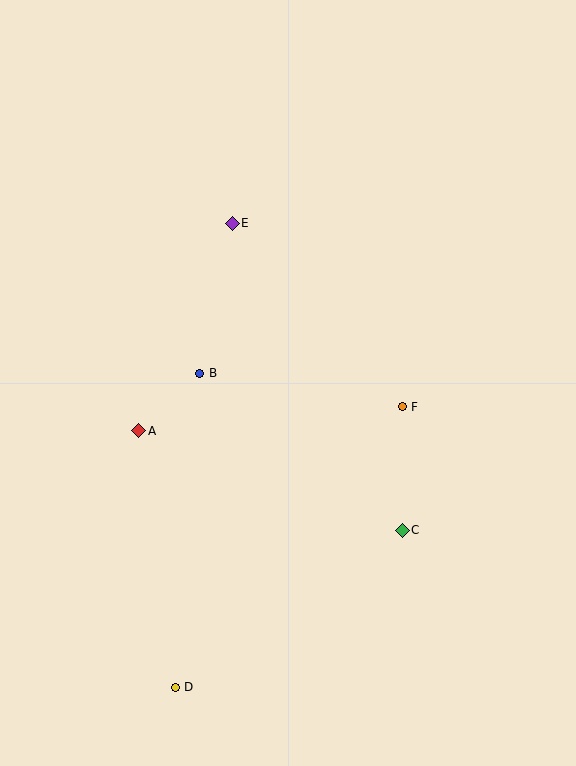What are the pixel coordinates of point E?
Point E is at (232, 223).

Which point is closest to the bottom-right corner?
Point C is closest to the bottom-right corner.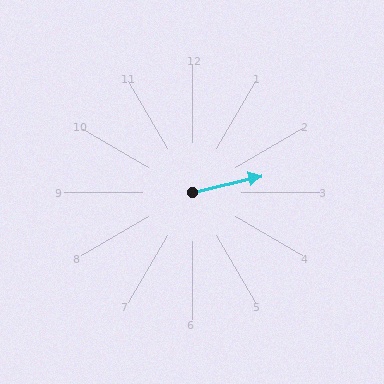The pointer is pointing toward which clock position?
Roughly 3 o'clock.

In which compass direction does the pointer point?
East.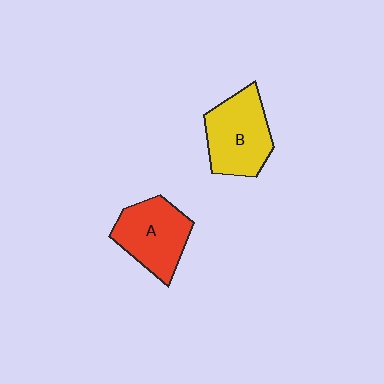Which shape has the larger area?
Shape B (yellow).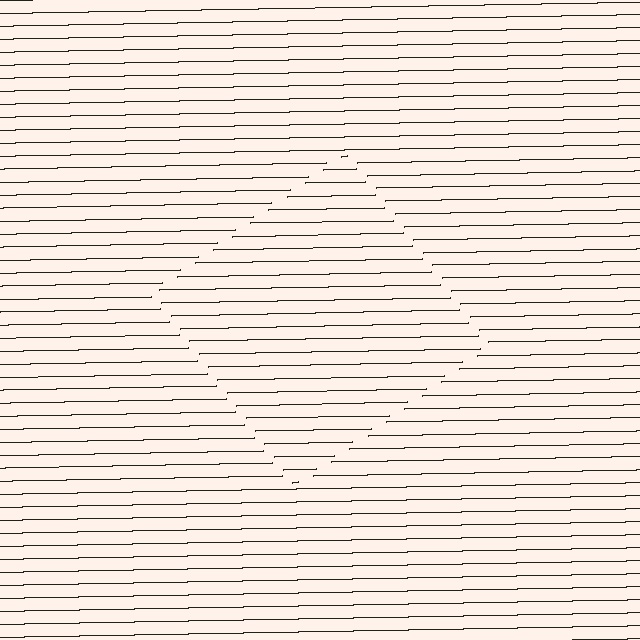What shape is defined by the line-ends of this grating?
An illusory square. The interior of the shape contains the same grating, shifted by half a period — the contour is defined by the phase discontinuity where line-ends from the inner and outer gratings abut.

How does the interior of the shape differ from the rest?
The interior of the shape contains the same grating, shifted by half a period — the contour is defined by the phase discontinuity where line-ends from the inner and outer gratings abut.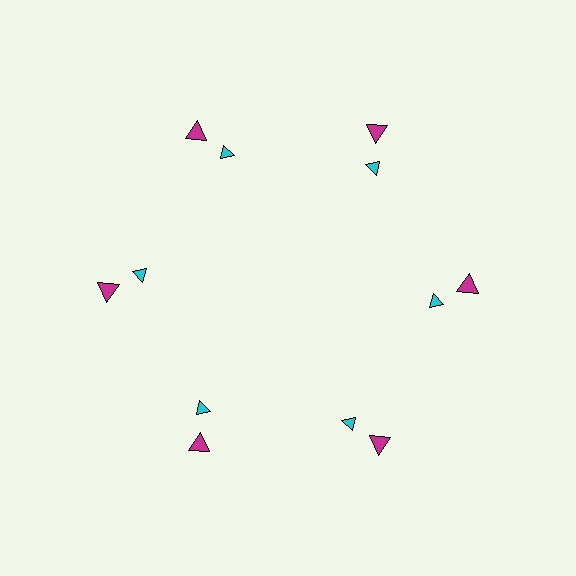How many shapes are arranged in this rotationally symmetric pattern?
There are 12 shapes, arranged in 6 groups of 2.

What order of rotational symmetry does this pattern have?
This pattern has 6-fold rotational symmetry.